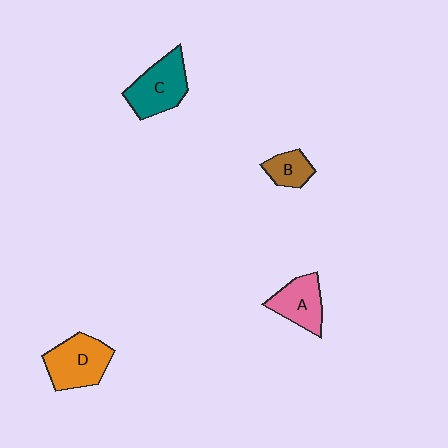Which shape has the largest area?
Shape D (orange).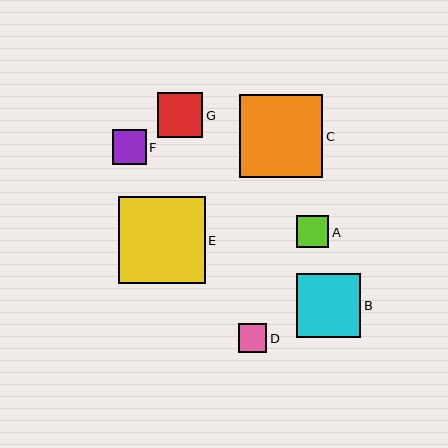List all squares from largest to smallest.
From largest to smallest: E, C, B, G, F, A, D.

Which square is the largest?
Square E is the largest with a size of approximately 87 pixels.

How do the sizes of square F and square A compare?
Square F and square A are approximately the same size.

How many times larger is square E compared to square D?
Square E is approximately 3.0 times the size of square D.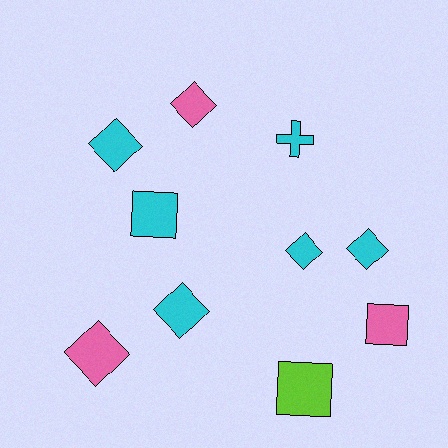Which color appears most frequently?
Cyan, with 6 objects.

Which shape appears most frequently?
Diamond, with 6 objects.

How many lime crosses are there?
There are no lime crosses.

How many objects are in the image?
There are 10 objects.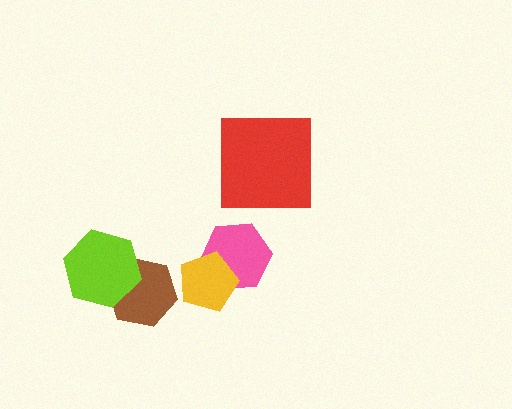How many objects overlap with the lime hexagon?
1 object overlaps with the lime hexagon.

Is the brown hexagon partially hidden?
Yes, it is partially covered by another shape.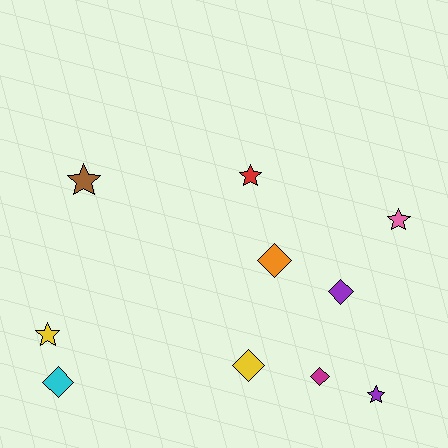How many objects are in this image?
There are 10 objects.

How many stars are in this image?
There are 5 stars.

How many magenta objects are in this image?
There is 1 magenta object.